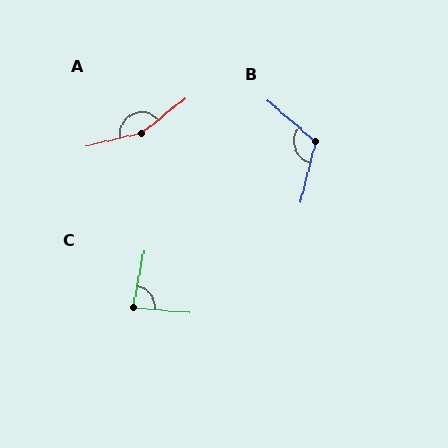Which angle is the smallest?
C, at approximately 84 degrees.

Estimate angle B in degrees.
Approximately 117 degrees.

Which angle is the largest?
A, at approximately 154 degrees.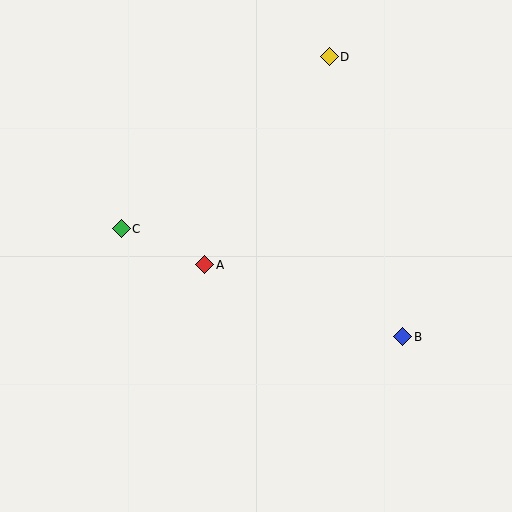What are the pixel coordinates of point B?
Point B is at (403, 337).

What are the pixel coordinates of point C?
Point C is at (121, 229).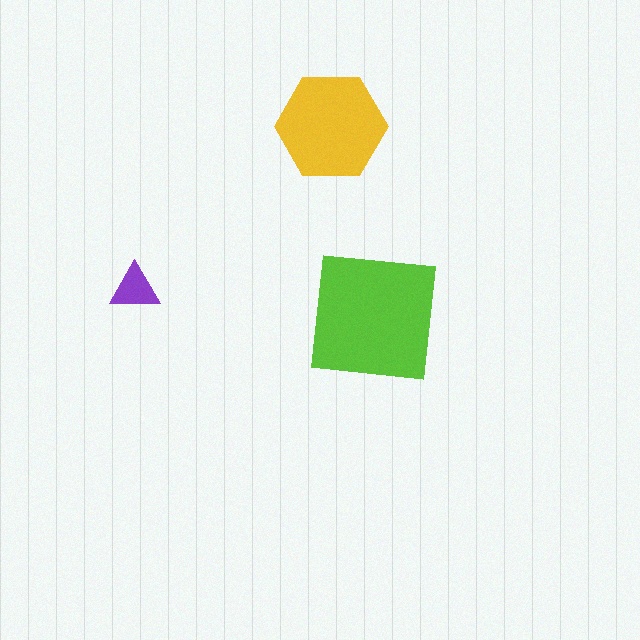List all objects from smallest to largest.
The purple triangle, the yellow hexagon, the lime square.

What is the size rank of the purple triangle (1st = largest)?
3rd.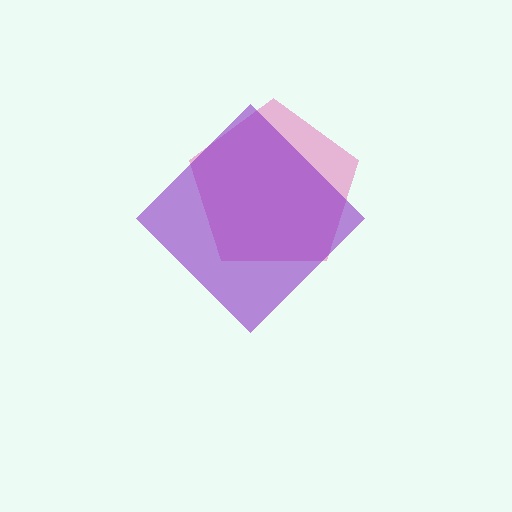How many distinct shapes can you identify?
There are 2 distinct shapes: a pink pentagon, a purple diamond.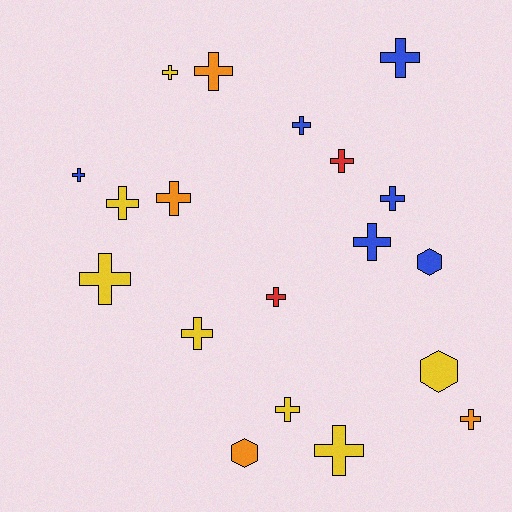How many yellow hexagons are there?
There is 1 yellow hexagon.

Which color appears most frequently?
Yellow, with 7 objects.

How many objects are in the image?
There are 19 objects.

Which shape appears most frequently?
Cross, with 16 objects.